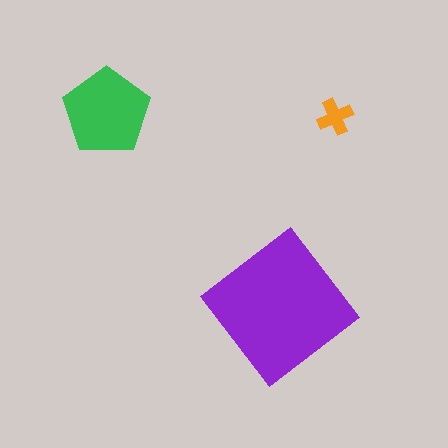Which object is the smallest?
The orange cross.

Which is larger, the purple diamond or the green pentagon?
The purple diamond.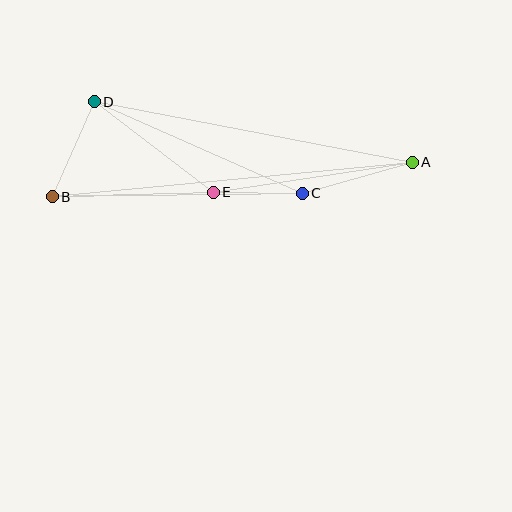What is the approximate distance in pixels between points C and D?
The distance between C and D is approximately 228 pixels.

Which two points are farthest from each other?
Points A and B are farthest from each other.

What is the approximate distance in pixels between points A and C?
The distance between A and C is approximately 114 pixels.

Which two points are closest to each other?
Points C and E are closest to each other.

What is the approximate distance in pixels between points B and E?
The distance between B and E is approximately 161 pixels.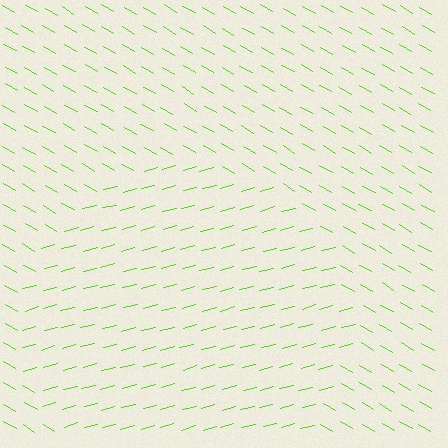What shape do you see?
I see a circle.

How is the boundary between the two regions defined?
The boundary is defined purely by a change in line orientation (approximately 45 degrees difference). All lines are the same color and thickness.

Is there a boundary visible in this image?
Yes, there is a texture boundary formed by a change in line orientation.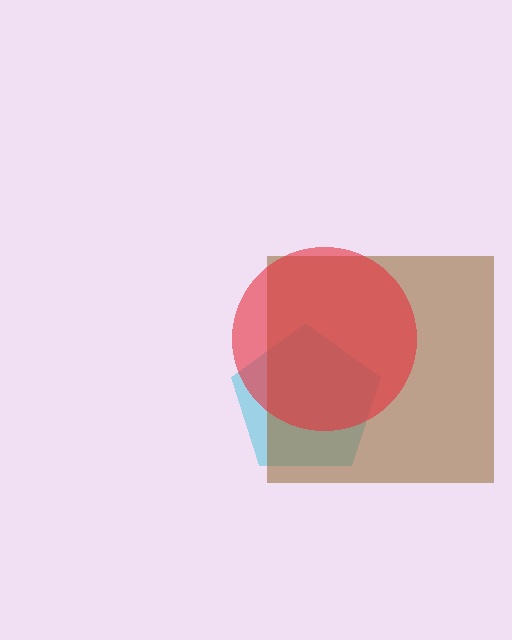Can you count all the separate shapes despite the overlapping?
Yes, there are 3 separate shapes.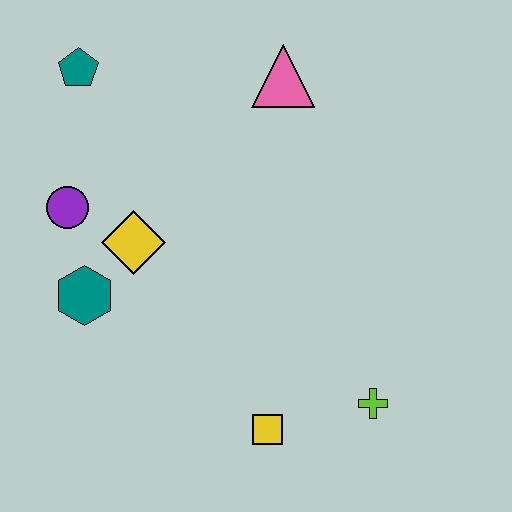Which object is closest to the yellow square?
The lime cross is closest to the yellow square.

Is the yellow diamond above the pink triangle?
No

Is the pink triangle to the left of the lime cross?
Yes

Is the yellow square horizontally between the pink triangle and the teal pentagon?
Yes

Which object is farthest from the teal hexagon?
The lime cross is farthest from the teal hexagon.